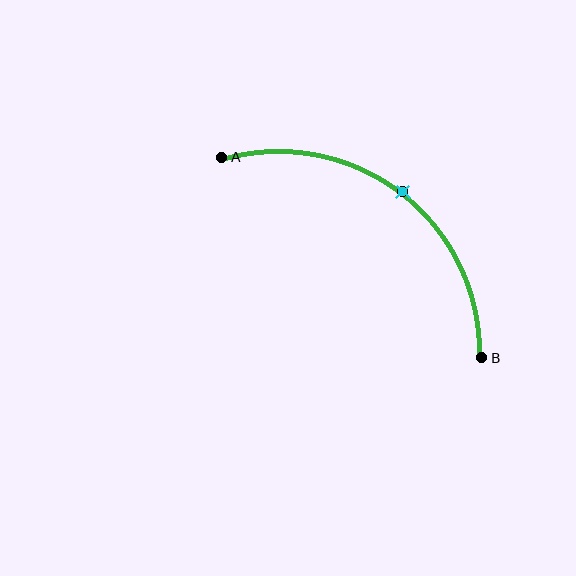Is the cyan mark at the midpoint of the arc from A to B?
Yes. The cyan mark lies on the arc at equal arc-length from both A and B — it is the arc midpoint.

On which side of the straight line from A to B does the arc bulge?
The arc bulges above and to the right of the straight line connecting A and B.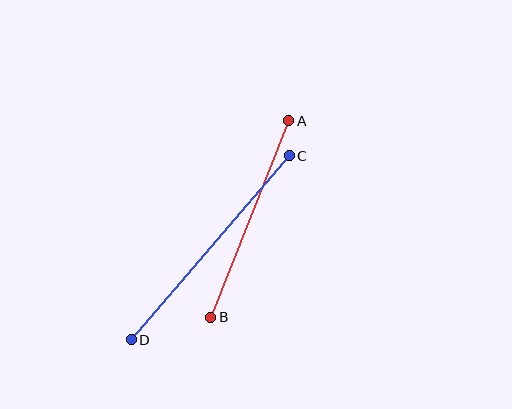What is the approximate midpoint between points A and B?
The midpoint is at approximately (250, 219) pixels.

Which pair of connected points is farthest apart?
Points C and D are farthest apart.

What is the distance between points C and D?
The distance is approximately 243 pixels.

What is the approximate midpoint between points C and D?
The midpoint is at approximately (210, 248) pixels.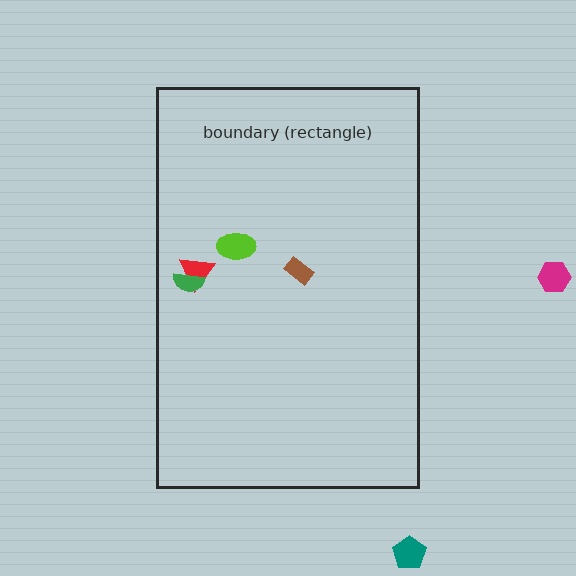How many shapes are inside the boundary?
4 inside, 2 outside.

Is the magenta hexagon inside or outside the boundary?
Outside.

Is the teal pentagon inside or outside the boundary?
Outside.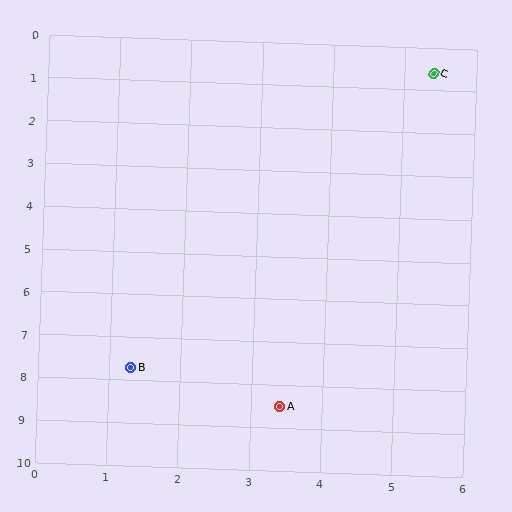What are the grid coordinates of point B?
Point B is at approximately (1.3, 7.7).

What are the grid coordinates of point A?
Point A is at approximately (3.4, 8.5).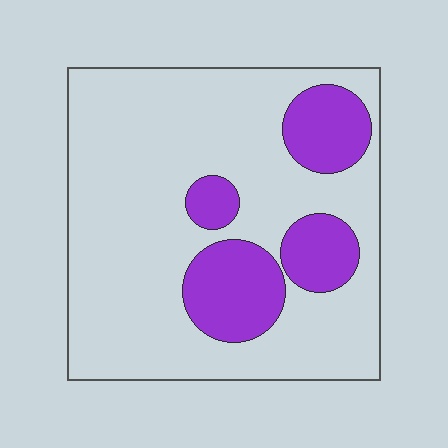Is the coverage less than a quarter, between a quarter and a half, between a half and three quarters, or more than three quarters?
Less than a quarter.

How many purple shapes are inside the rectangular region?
4.